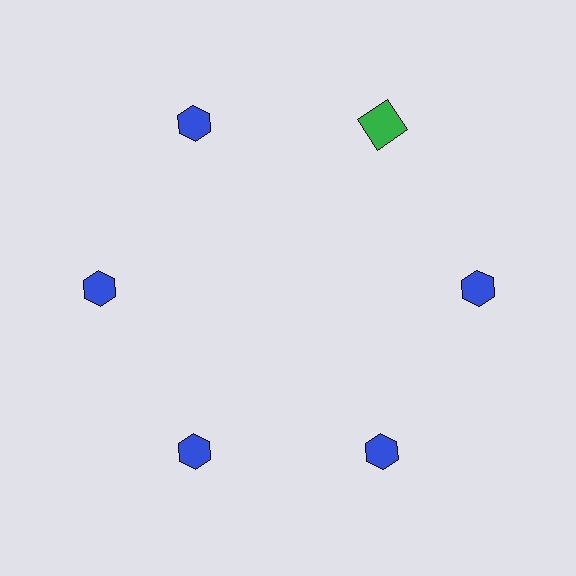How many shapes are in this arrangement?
There are 6 shapes arranged in a ring pattern.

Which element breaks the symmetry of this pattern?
The green square at roughly the 1 o'clock position breaks the symmetry. All other shapes are blue hexagons.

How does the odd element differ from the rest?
It differs in both color (green instead of blue) and shape (square instead of hexagon).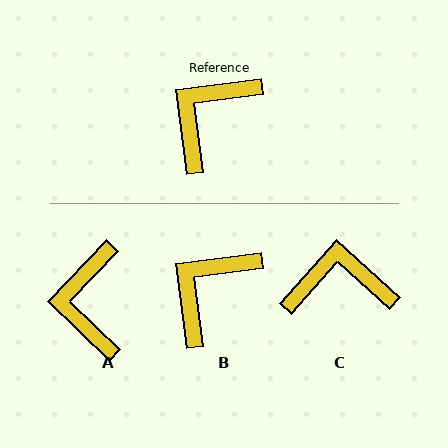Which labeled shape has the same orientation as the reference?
B.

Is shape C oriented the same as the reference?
No, it is off by about 49 degrees.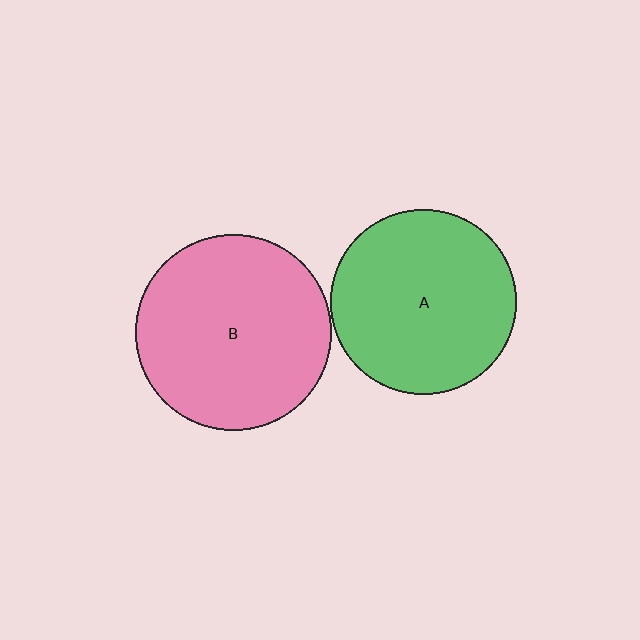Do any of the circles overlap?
No, none of the circles overlap.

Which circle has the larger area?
Circle B (pink).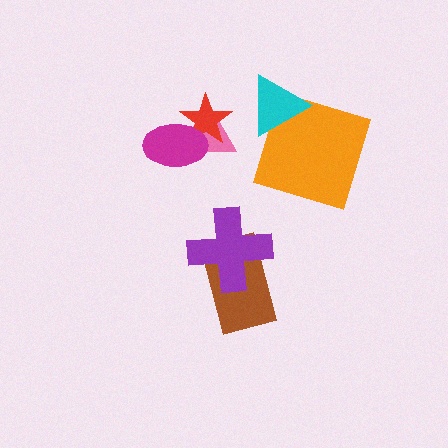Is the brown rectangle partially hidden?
Yes, it is partially covered by another shape.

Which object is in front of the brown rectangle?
The purple cross is in front of the brown rectangle.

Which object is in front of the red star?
The magenta ellipse is in front of the red star.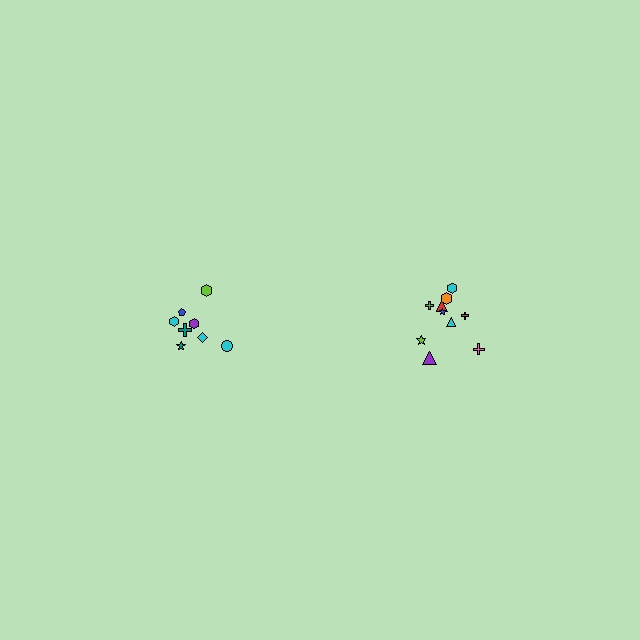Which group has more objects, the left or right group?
The right group.